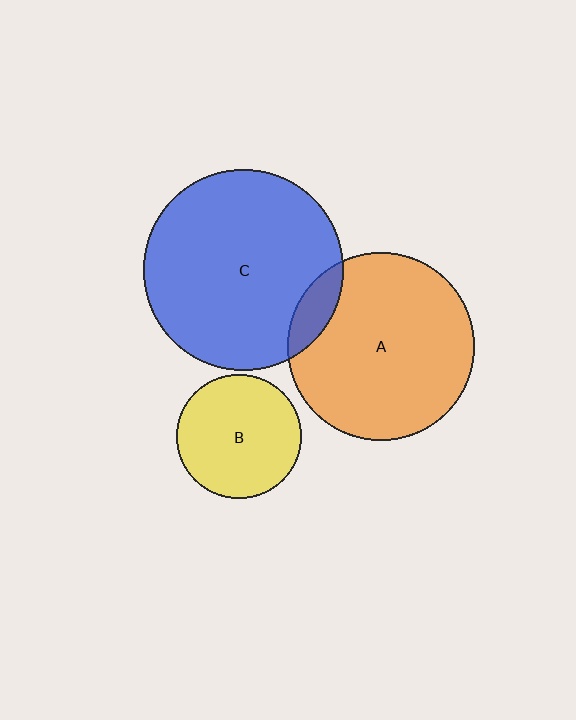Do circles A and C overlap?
Yes.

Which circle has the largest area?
Circle C (blue).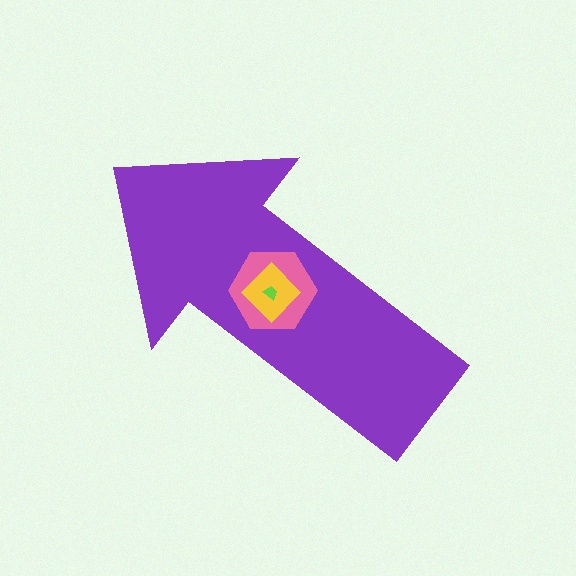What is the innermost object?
The lime trapezoid.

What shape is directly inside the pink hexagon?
The yellow diamond.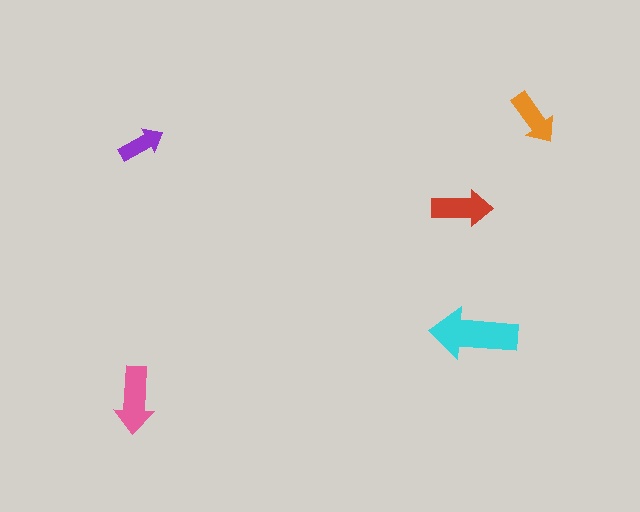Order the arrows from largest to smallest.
the cyan one, the pink one, the red one, the orange one, the purple one.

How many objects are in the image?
There are 5 objects in the image.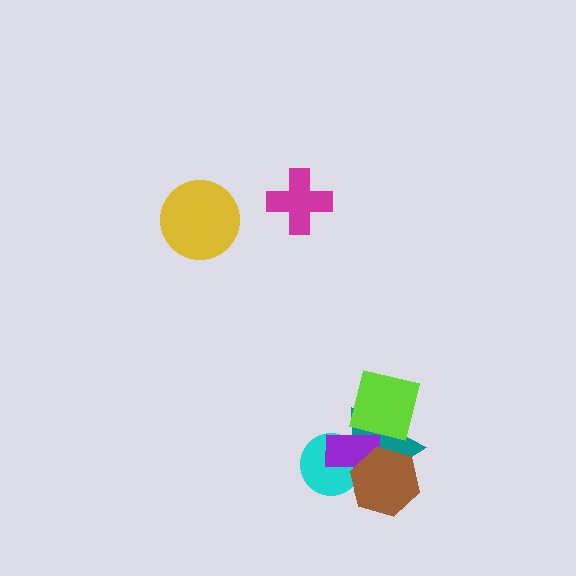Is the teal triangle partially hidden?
Yes, it is partially covered by another shape.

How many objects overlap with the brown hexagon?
3 objects overlap with the brown hexagon.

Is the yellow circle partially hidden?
No, no other shape covers it.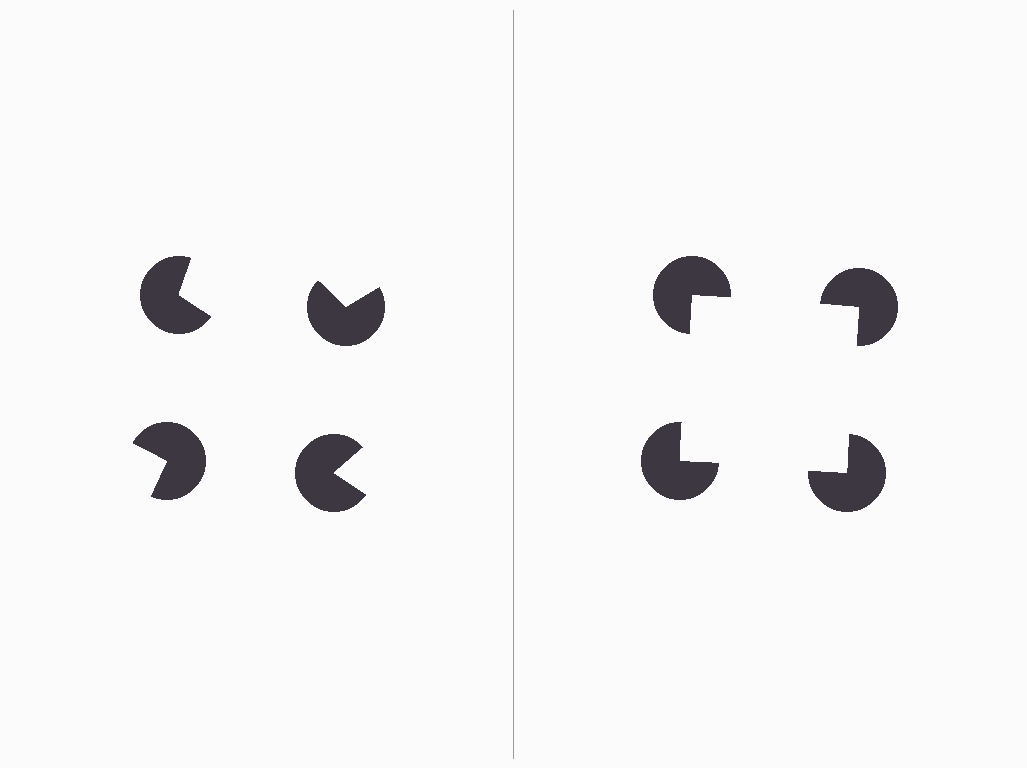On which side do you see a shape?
An illusory square appears on the right side. On the left side the wedge cuts are rotated, so no coherent shape forms.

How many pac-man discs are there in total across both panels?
8 — 4 on each side.